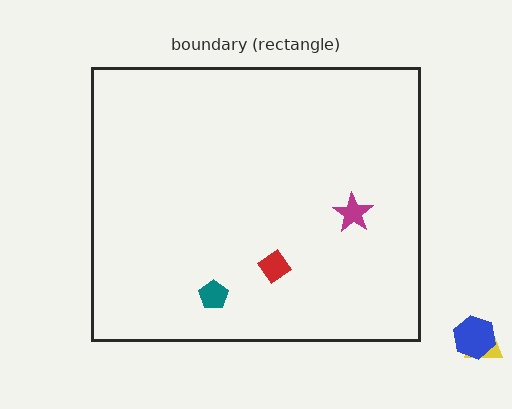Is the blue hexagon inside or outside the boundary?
Outside.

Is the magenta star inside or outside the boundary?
Inside.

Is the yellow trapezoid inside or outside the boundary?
Outside.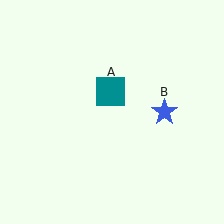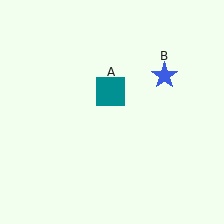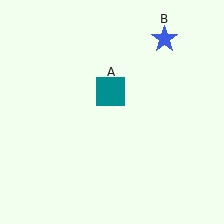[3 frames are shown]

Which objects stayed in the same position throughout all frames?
Teal square (object A) remained stationary.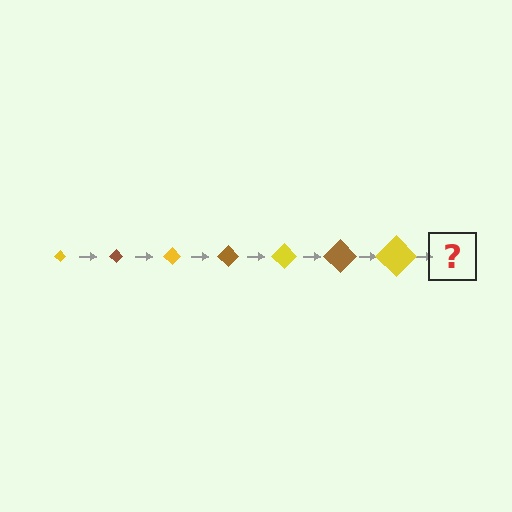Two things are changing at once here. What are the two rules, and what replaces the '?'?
The two rules are that the diamond grows larger each step and the color cycles through yellow and brown. The '?' should be a brown diamond, larger than the previous one.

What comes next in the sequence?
The next element should be a brown diamond, larger than the previous one.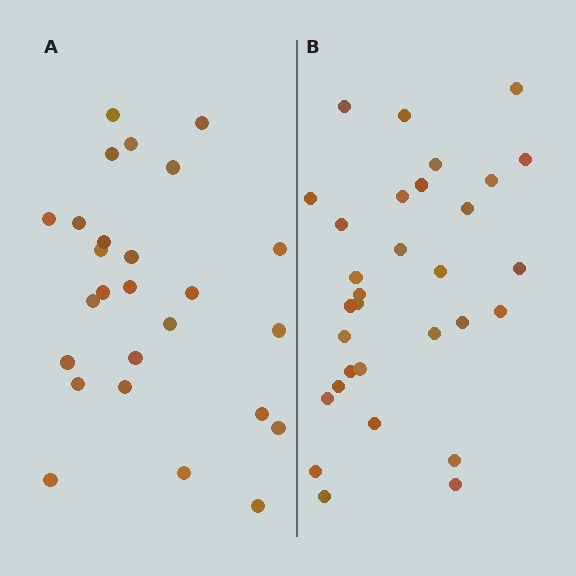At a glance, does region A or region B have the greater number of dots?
Region B (the right region) has more dots.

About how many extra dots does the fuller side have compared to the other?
Region B has about 5 more dots than region A.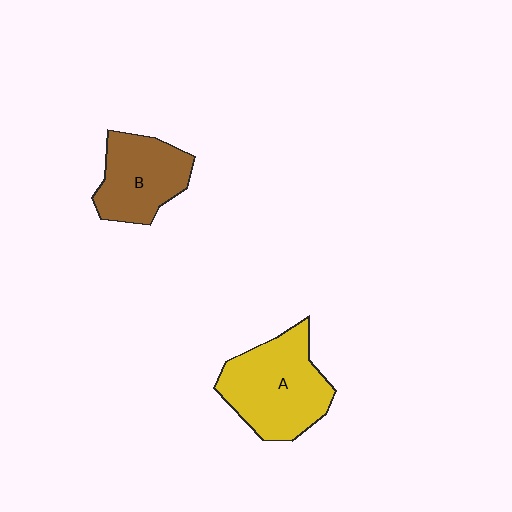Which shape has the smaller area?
Shape B (brown).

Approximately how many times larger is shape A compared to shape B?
Approximately 1.3 times.